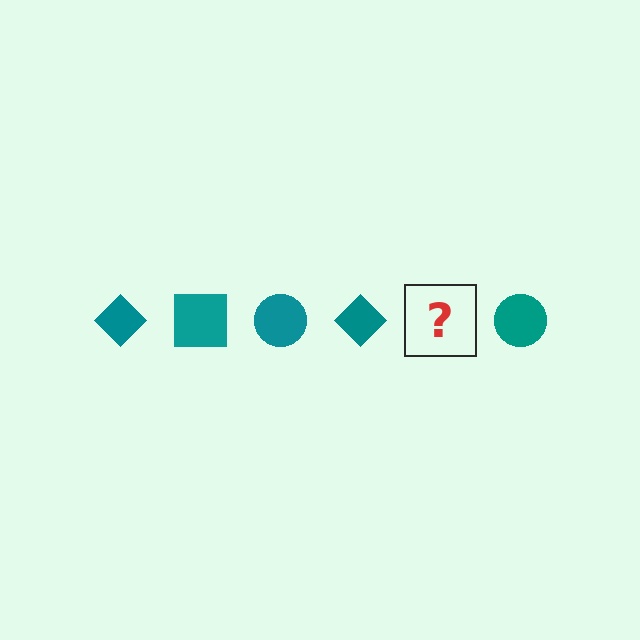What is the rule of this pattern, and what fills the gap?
The rule is that the pattern cycles through diamond, square, circle shapes in teal. The gap should be filled with a teal square.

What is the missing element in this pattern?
The missing element is a teal square.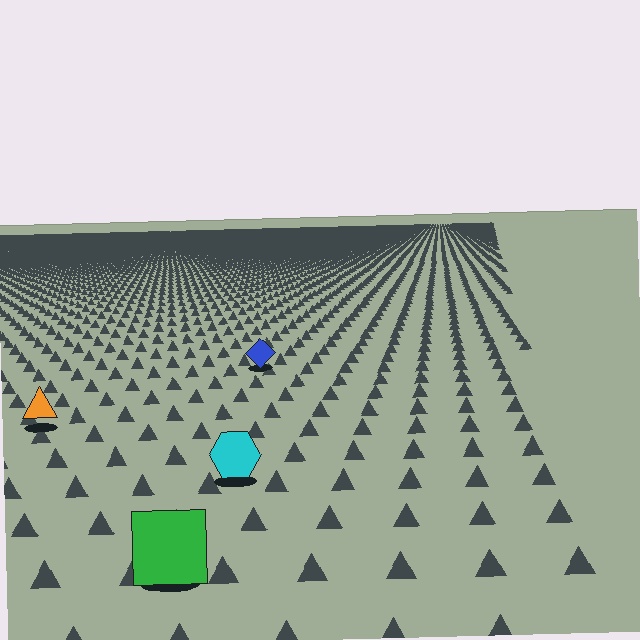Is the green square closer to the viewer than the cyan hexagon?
Yes. The green square is closer — you can tell from the texture gradient: the ground texture is coarser near it.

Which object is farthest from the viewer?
The blue diamond is farthest from the viewer. It appears smaller and the ground texture around it is denser.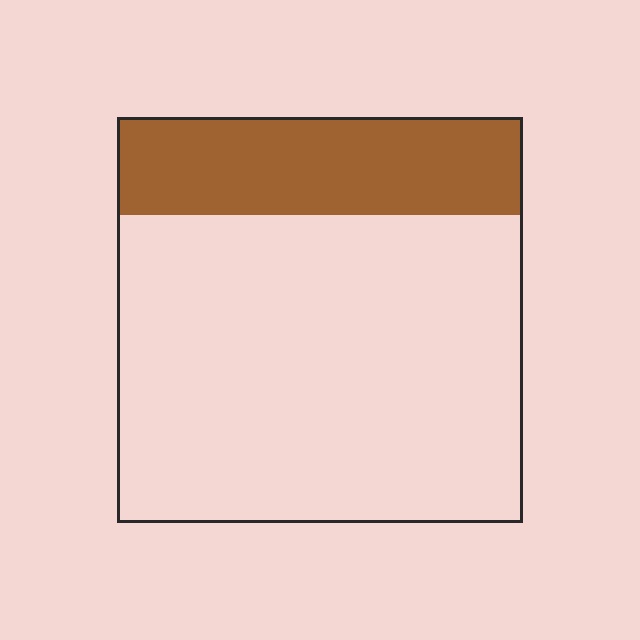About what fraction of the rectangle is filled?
About one quarter (1/4).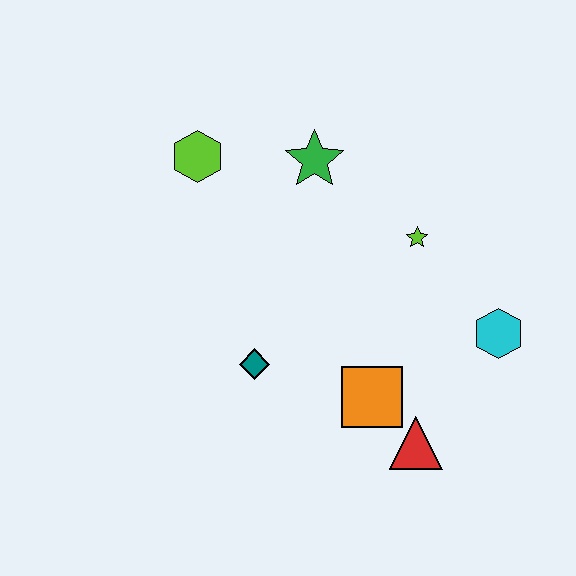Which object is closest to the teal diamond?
The orange square is closest to the teal diamond.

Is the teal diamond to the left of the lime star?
Yes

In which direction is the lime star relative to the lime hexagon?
The lime star is to the right of the lime hexagon.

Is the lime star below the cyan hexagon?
No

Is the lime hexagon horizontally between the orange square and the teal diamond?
No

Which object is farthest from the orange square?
The lime hexagon is farthest from the orange square.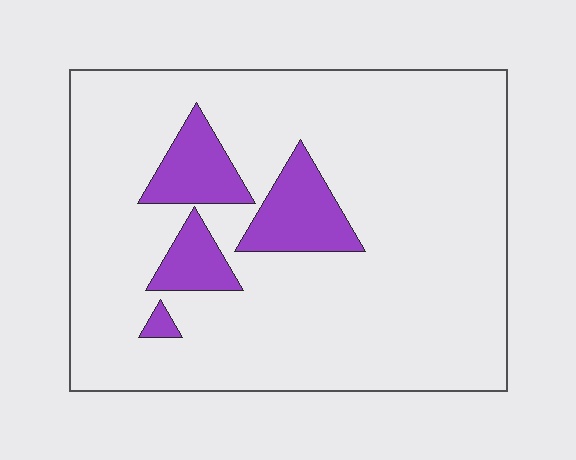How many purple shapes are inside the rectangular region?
4.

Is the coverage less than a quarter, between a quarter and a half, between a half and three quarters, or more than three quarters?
Less than a quarter.